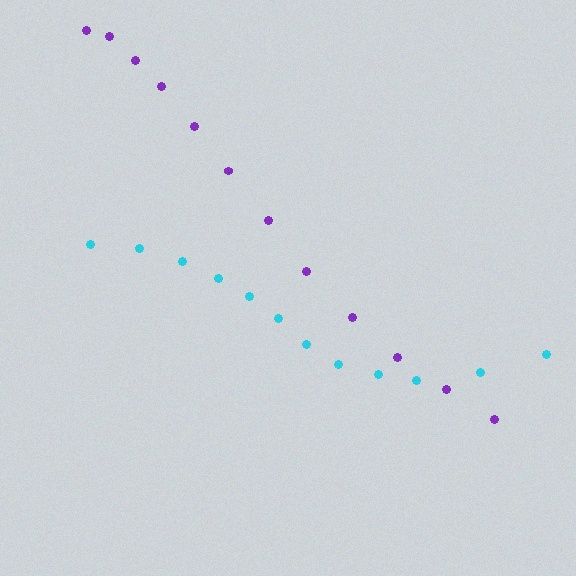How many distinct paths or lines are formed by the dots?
There are 2 distinct paths.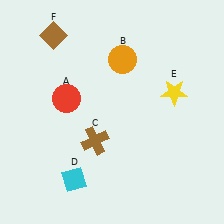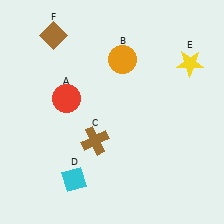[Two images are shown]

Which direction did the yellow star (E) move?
The yellow star (E) moved up.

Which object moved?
The yellow star (E) moved up.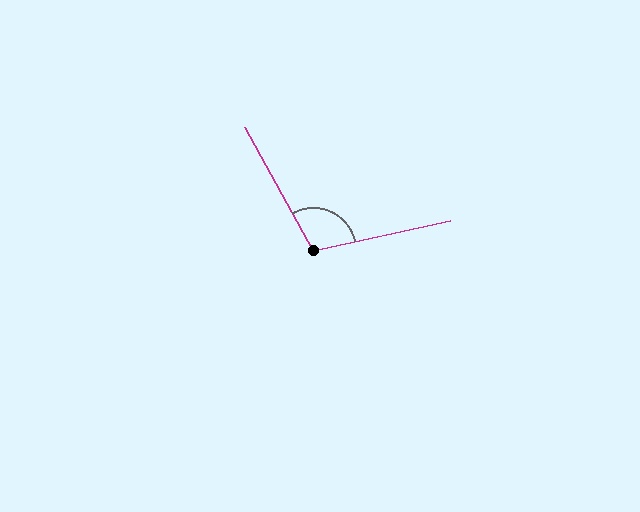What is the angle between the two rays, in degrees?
Approximately 107 degrees.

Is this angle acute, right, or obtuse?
It is obtuse.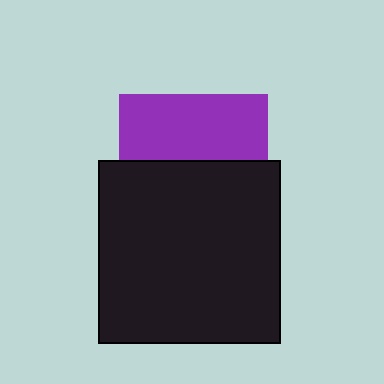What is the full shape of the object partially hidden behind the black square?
The partially hidden object is a purple square.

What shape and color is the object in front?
The object in front is a black square.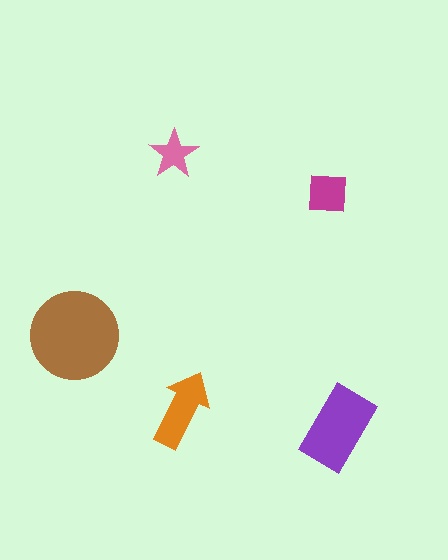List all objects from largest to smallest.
The brown circle, the purple rectangle, the orange arrow, the magenta square, the pink star.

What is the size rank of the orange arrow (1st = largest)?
3rd.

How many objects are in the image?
There are 5 objects in the image.